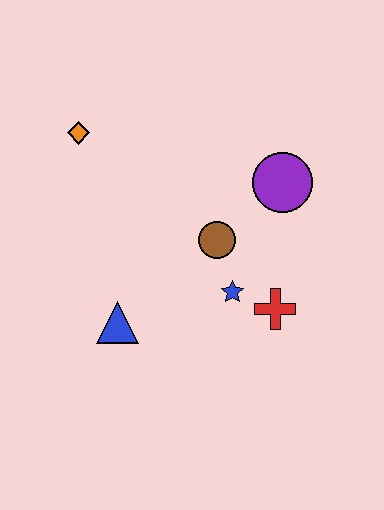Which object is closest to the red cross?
The blue star is closest to the red cross.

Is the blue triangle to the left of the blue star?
Yes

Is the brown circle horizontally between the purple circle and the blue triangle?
Yes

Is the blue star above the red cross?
Yes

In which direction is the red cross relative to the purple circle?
The red cross is below the purple circle.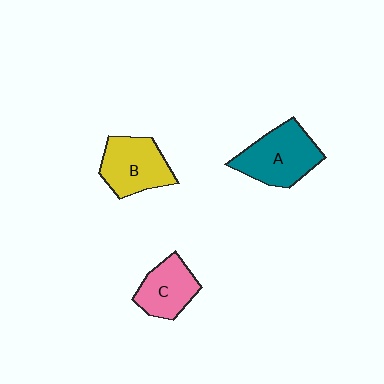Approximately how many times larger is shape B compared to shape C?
Approximately 1.2 times.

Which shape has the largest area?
Shape A (teal).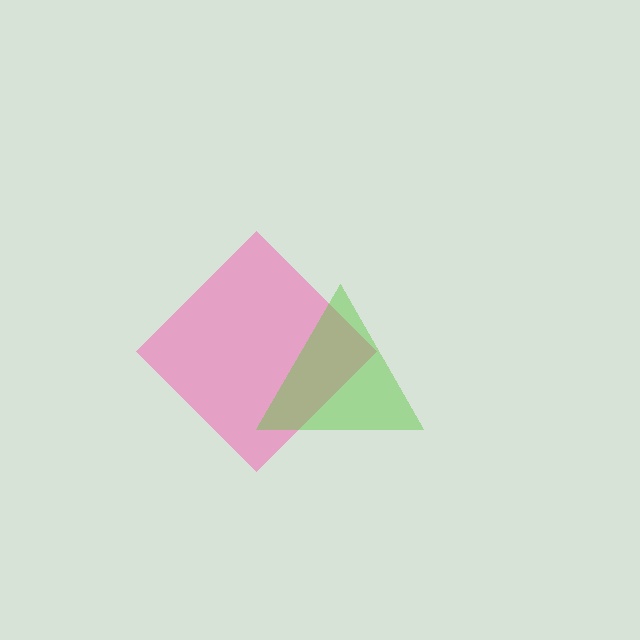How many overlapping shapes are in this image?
There are 2 overlapping shapes in the image.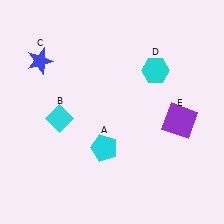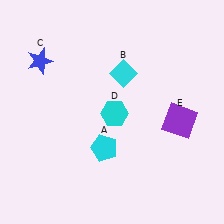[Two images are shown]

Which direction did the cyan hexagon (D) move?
The cyan hexagon (D) moved down.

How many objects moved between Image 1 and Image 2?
2 objects moved between the two images.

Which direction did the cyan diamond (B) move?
The cyan diamond (B) moved right.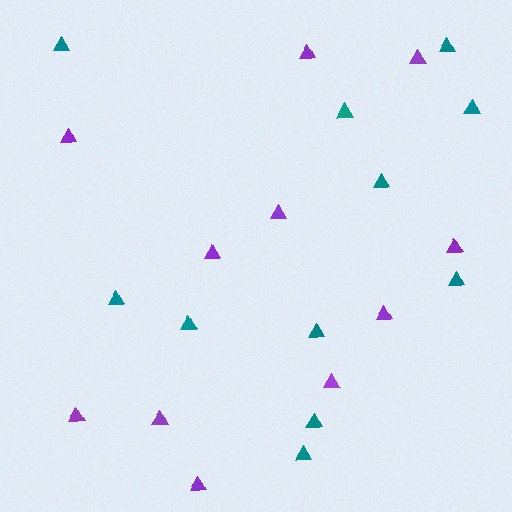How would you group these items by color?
There are 2 groups: one group of teal triangles (11) and one group of purple triangles (11).